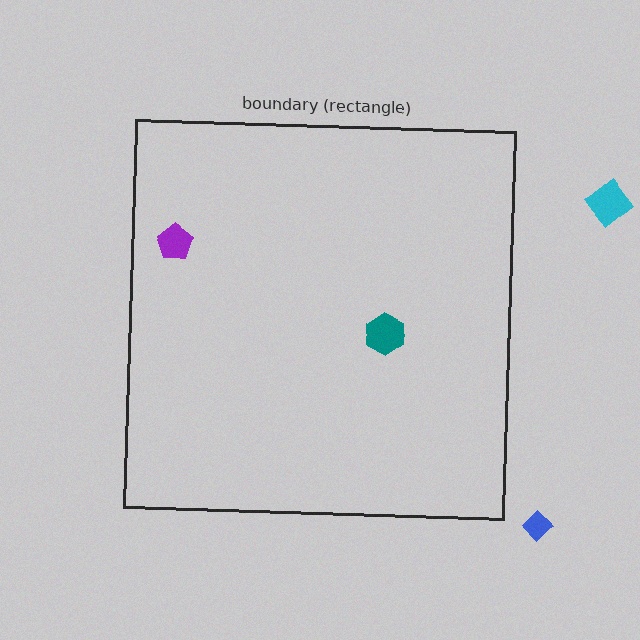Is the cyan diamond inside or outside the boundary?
Outside.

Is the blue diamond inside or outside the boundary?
Outside.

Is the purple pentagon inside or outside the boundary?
Inside.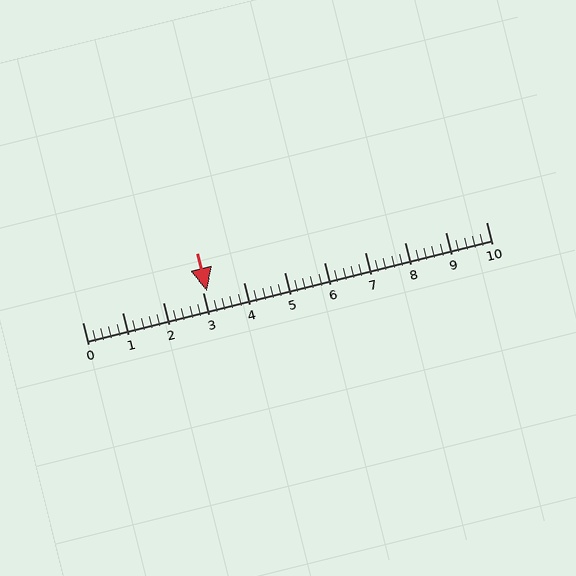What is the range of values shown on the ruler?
The ruler shows values from 0 to 10.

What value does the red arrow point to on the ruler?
The red arrow points to approximately 3.1.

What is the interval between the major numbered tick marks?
The major tick marks are spaced 1 units apart.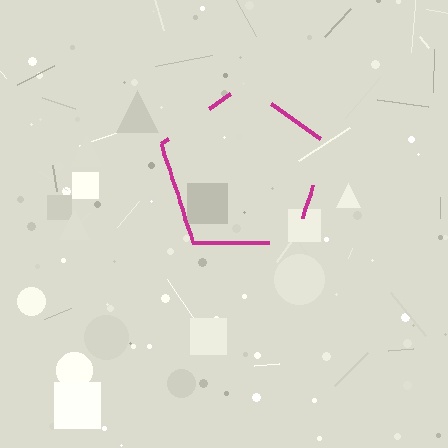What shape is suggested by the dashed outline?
The dashed outline suggests a pentagon.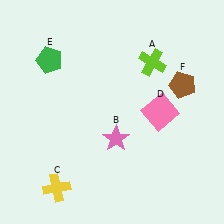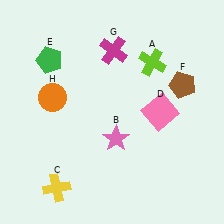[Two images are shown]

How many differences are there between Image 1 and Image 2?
There are 2 differences between the two images.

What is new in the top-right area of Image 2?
A magenta cross (G) was added in the top-right area of Image 2.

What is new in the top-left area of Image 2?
An orange circle (H) was added in the top-left area of Image 2.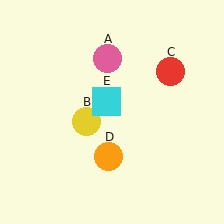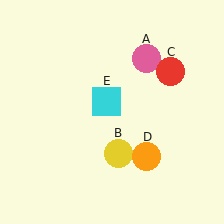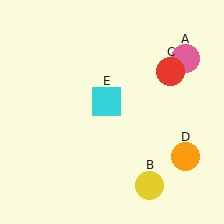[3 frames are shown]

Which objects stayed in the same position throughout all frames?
Red circle (object C) and cyan square (object E) remained stationary.